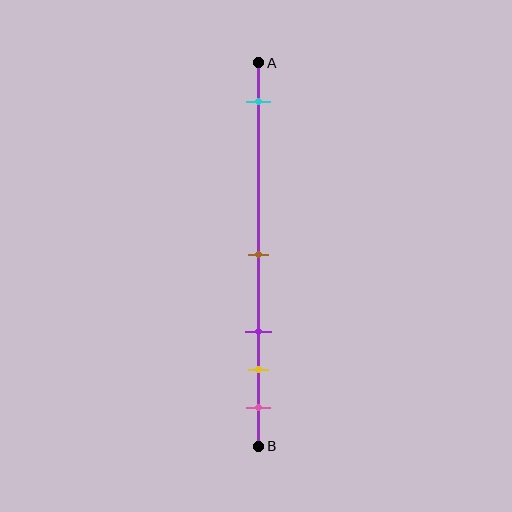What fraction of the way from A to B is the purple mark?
The purple mark is approximately 70% (0.7) of the way from A to B.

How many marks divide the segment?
There are 5 marks dividing the segment.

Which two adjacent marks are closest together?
The yellow and pink marks are the closest adjacent pair.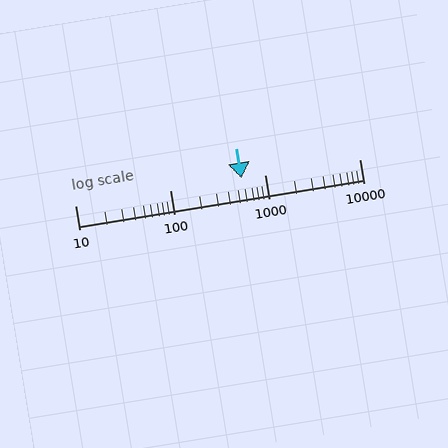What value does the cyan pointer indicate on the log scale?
The pointer indicates approximately 570.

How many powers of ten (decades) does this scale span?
The scale spans 3 decades, from 10 to 10000.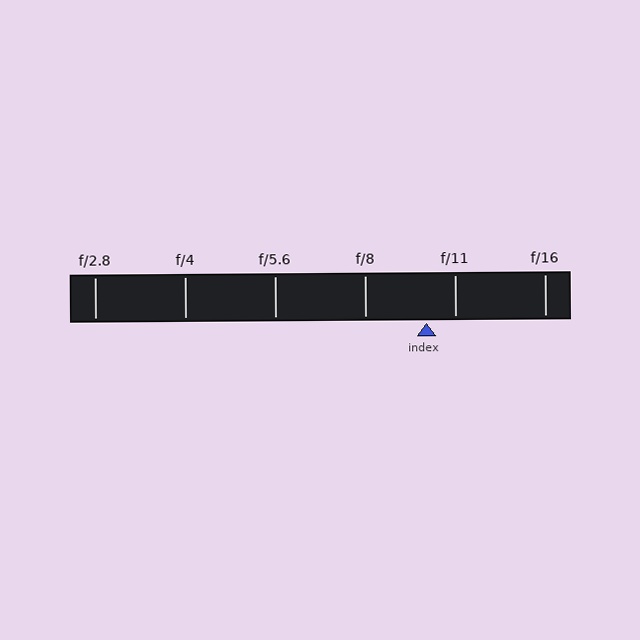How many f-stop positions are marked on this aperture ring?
There are 6 f-stop positions marked.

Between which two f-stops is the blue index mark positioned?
The index mark is between f/8 and f/11.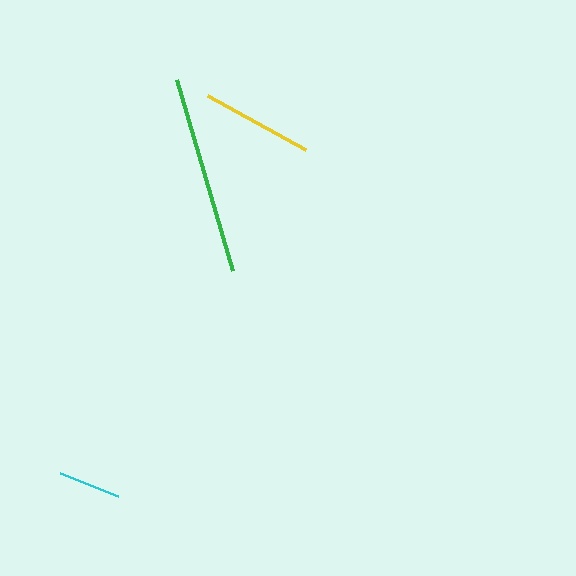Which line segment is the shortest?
The cyan line is the shortest at approximately 63 pixels.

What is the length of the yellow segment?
The yellow segment is approximately 112 pixels long.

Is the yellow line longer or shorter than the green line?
The green line is longer than the yellow line.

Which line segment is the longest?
The green line is the longest at approximately 199 pixels.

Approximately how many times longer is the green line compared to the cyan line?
The green line is approximately 3.2 times the length of the cyan line.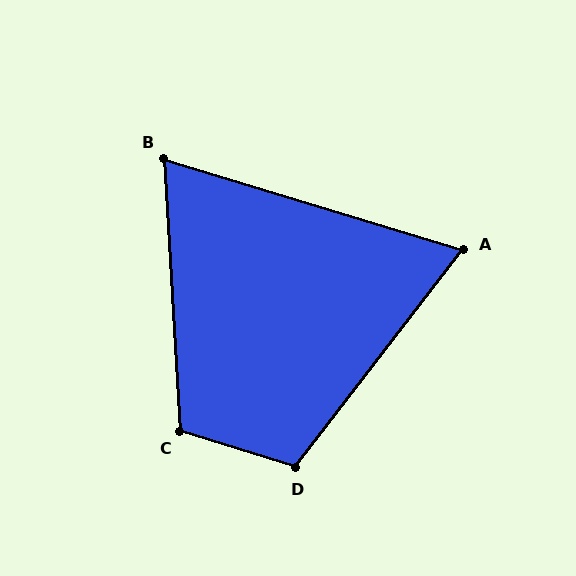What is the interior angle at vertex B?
Approximately 70 degrees (acute).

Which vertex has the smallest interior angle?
A, at approximately 69 degrees.